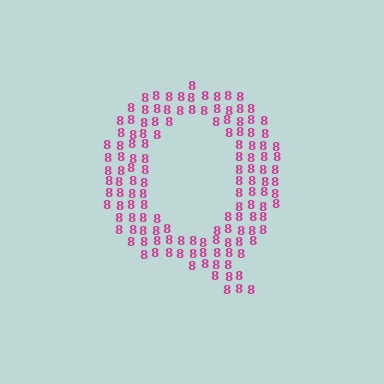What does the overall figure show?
The overall figure shows the letter Q.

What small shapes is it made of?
It is made of small digit 8's.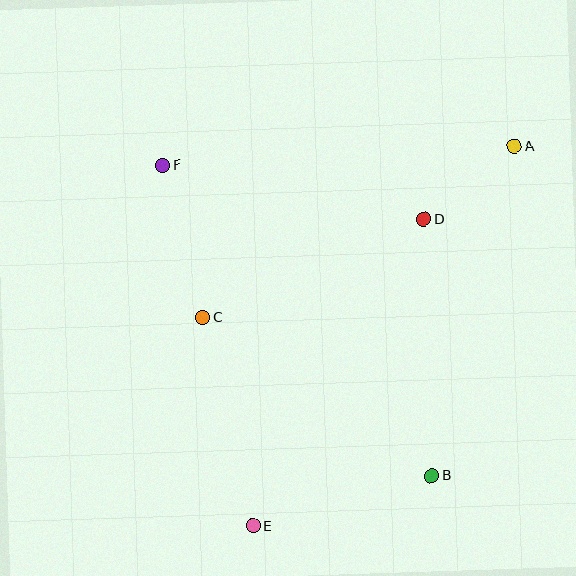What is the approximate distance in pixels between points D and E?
The distance between D and E is approximately 351 pixels.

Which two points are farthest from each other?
Points A and E are farthest from each other.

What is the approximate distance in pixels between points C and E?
The distance between C and E is approximately 214 pixels.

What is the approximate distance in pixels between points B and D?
The distance between B and D is approximately 256 pixels.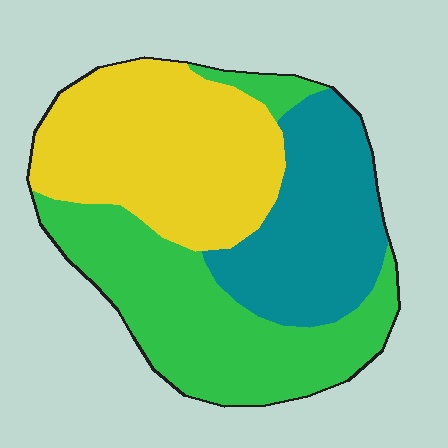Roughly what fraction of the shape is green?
Green covers about 35% of the shape.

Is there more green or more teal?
Green.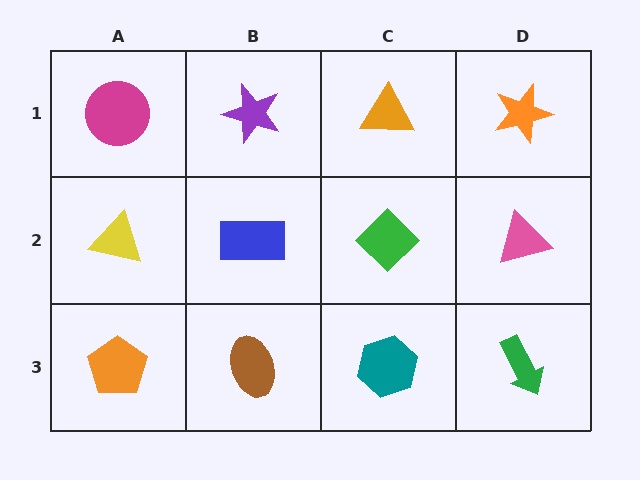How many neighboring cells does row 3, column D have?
2.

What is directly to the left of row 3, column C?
A brown ellipse.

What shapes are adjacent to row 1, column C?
A green diamond (row 2, column C), a purple star (row 1, column B), an orange star (row 1, column D).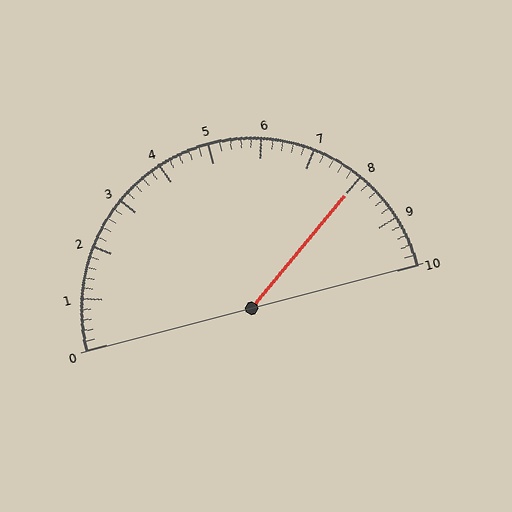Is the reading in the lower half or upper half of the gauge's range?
The reading is in the upper half of the range (0 to 10).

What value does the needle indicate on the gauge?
The needle indicates approximately 8.0.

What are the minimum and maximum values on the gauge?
The gauge ranges from 0 to 10.